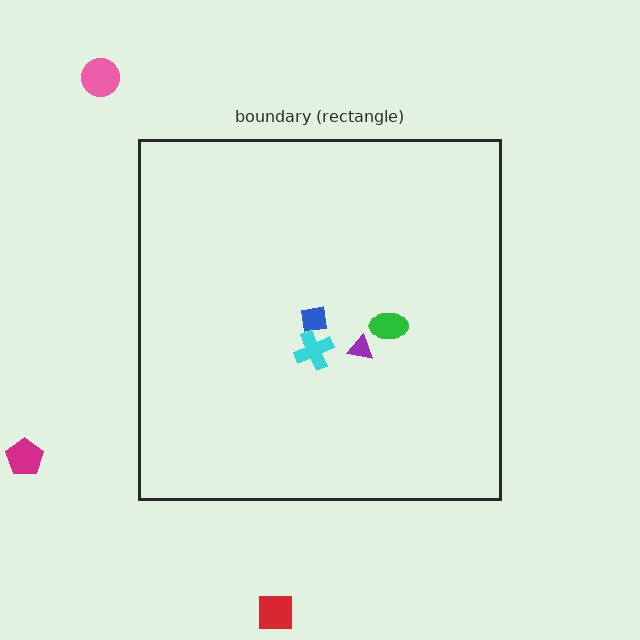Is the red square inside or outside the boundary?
Outside.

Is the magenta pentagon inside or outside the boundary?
Outside.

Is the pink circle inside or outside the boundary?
Outside.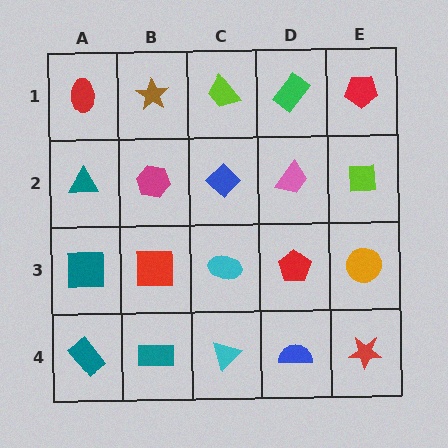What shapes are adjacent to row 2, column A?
A red ellipse (row 1, column A), a teal square (row 3, column A), a magenta hexagon (row 2, column B).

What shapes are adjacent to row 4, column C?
A cyan ellipse (row 3, column C), a teal rectangle (row 4, column B), a blue semicircle (row 4, column D).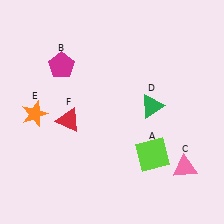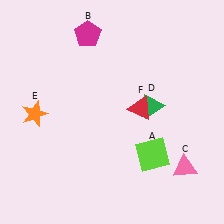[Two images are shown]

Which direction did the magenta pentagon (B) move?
The magenta pentagon (B) moved up.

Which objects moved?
The objects that moved are: the magenta pentagon (B), the red triangle (F).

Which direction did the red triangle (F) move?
The red triangle (F) moved right.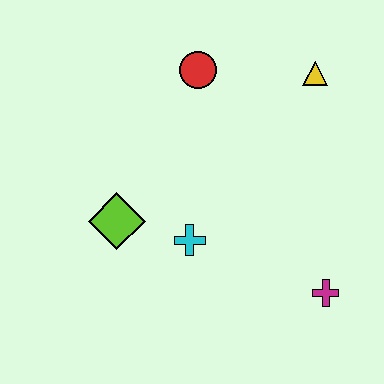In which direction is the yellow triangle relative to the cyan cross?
The yellow triangle is above the cyan cross.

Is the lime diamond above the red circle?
No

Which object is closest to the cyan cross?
The lime diamond is closest to the cyan cross.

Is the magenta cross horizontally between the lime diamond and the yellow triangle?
No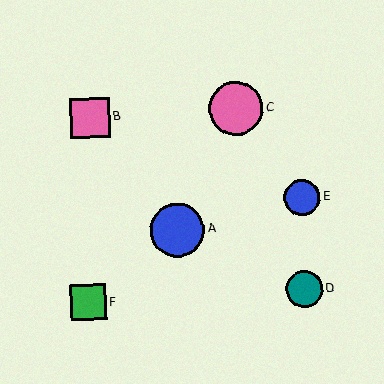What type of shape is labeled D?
Shape D is a teal circle.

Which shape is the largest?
The pink circle (labeled C) is the largest.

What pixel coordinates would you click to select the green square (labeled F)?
Click at (88, 303) to select the green square F.